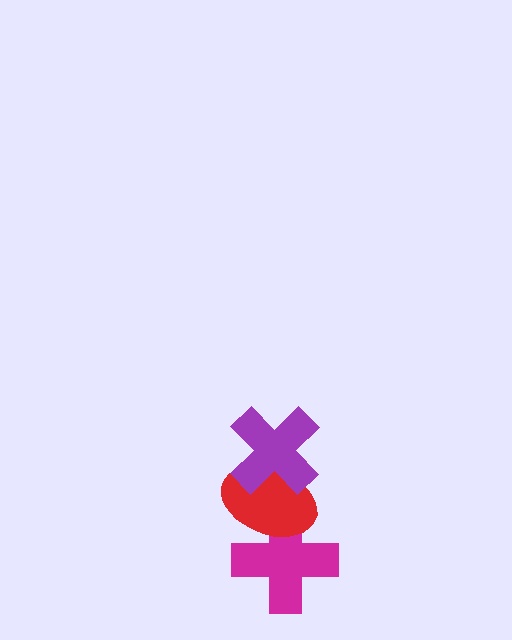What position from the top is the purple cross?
The purple cross is 1st from the top.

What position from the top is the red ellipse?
The red ellipse is 2nd from the top.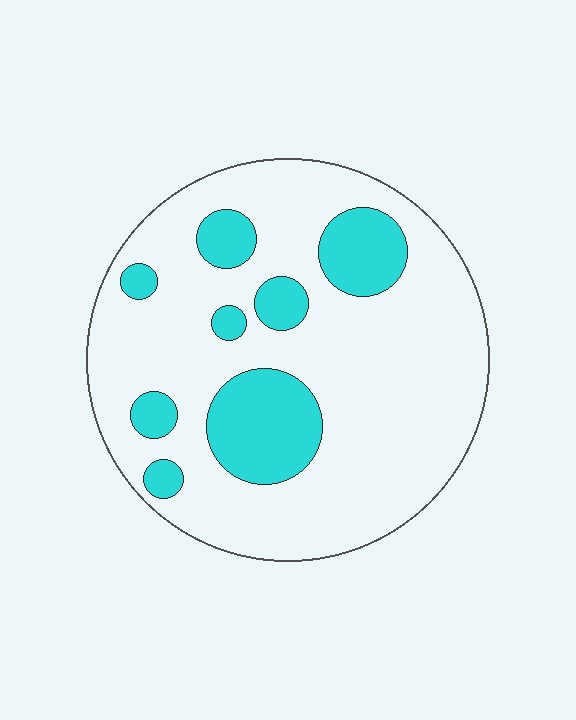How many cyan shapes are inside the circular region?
8.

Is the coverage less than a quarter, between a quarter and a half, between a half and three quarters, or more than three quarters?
Less than a quarter.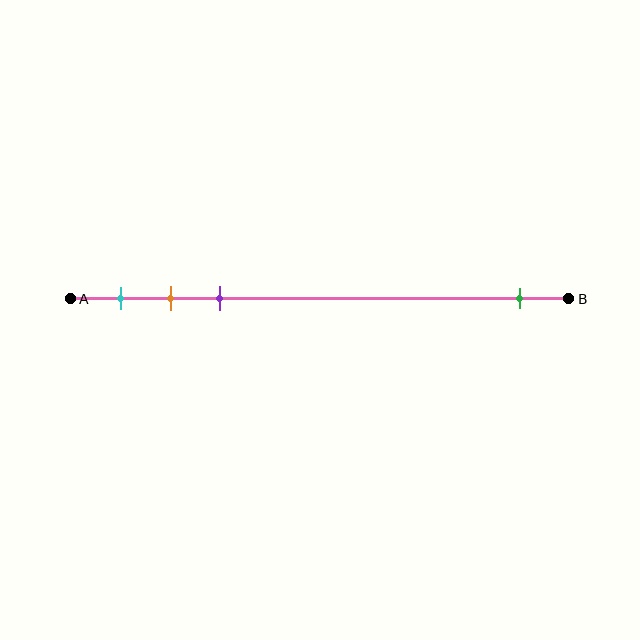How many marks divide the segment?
There are 4 marks dividing the segment.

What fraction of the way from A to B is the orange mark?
The orange mark is approximately 20% (0.2) of the way from A to B.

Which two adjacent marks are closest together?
The orange and purple marks are the closest adjacent pair.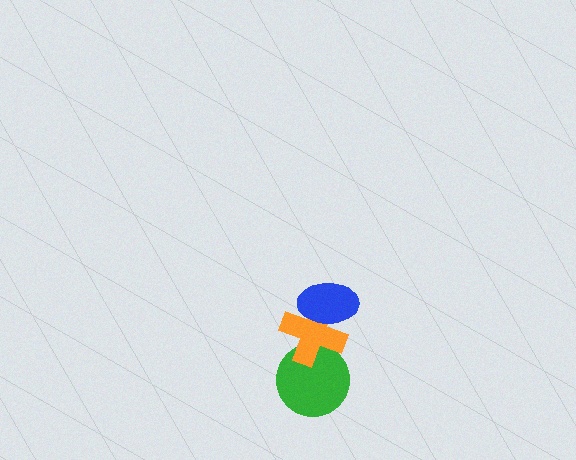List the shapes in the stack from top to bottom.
From top to bottom: the blue ellipse, the orange cross, the green circle.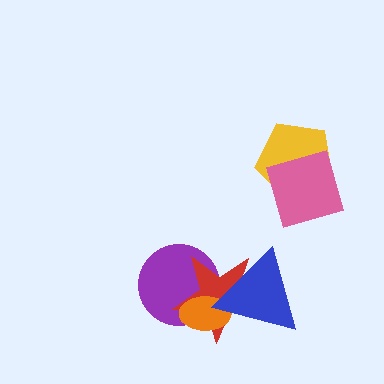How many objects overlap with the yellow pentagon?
1 object overlaps with the yellow pentagon.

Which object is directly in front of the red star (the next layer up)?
The orange ellipse is directly in front of the red star.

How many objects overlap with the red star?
3 objects overlap with the red star.